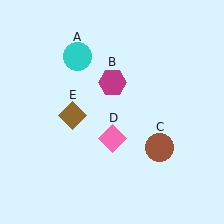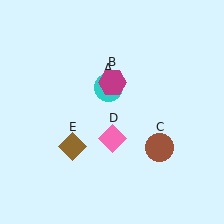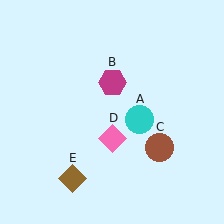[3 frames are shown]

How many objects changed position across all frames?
2 objects changed position: cyan circle (object A), brown diamond (object E).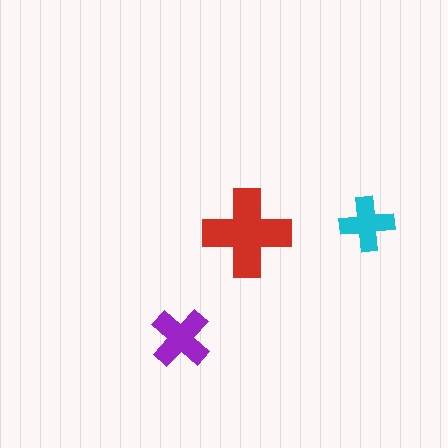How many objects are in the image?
There are 3 objects in the image.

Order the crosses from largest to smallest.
the red one, the purple one, the cyan one.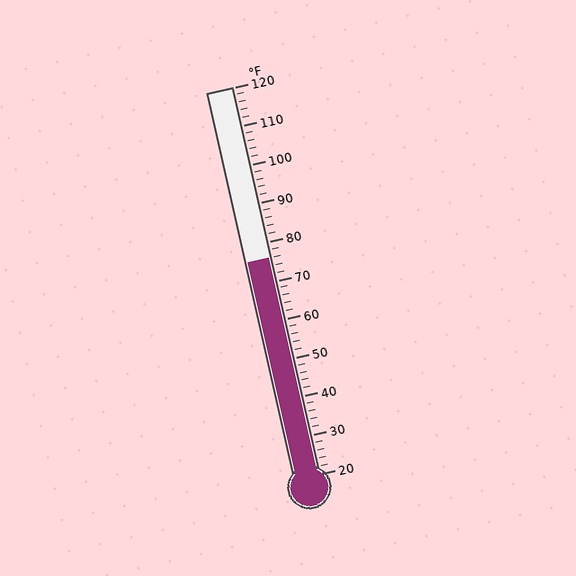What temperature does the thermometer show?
The thermometer shows approximately 76°F.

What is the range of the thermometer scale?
The thermometer scale ranges from 20°F to 120°F.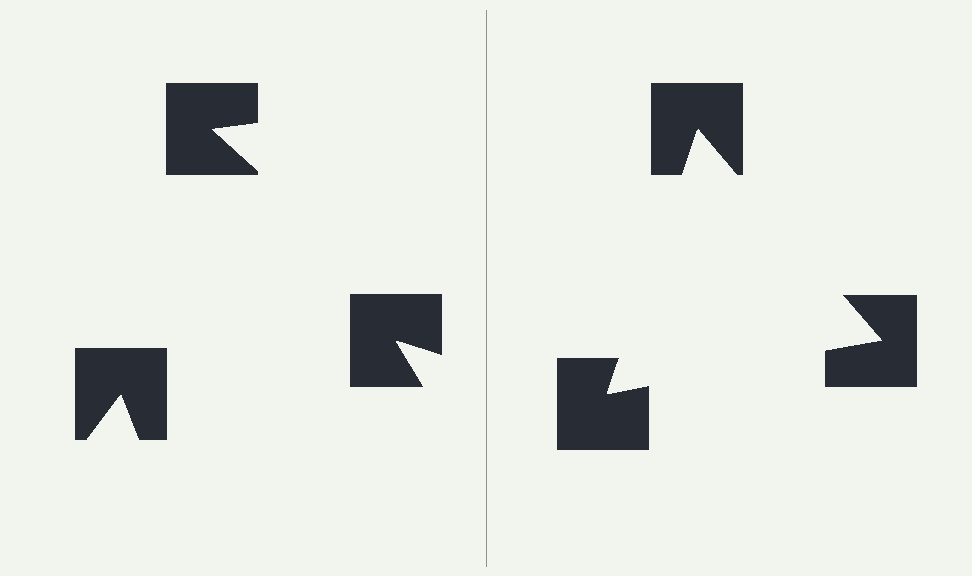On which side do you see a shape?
An illusory triangle appears on the right side. On the left side the wedge cuts are rotated, so no coherent shape forms.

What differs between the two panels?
The notched squares are positioned identically on both sides; only the wedge orientations differ. On the right they align to a triangle; on the left they are misaligned.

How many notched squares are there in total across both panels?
6 — 3 on each side.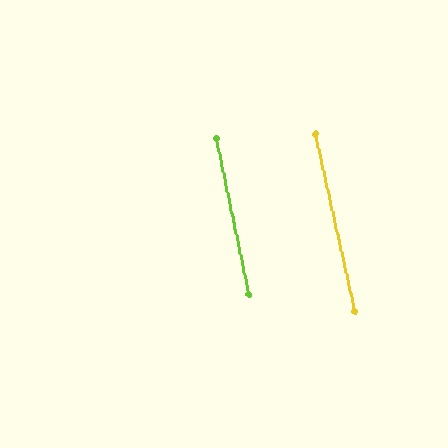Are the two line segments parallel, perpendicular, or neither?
Parallel — their directions differ by only 0.8°.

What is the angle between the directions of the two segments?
Approximately 1 degree.